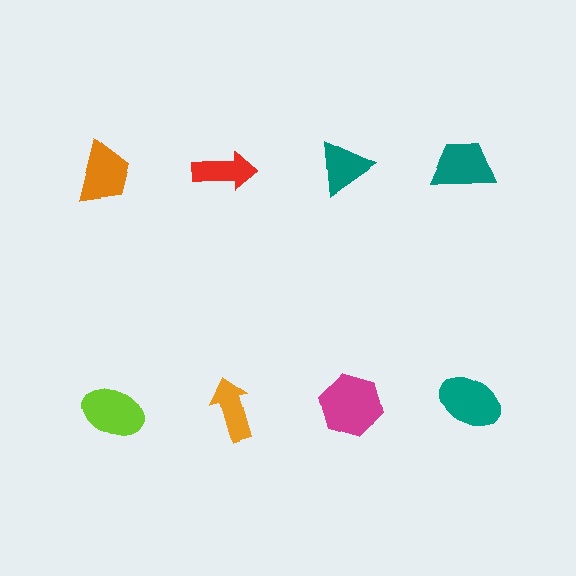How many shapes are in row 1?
4 shapes.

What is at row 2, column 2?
An orange arrow.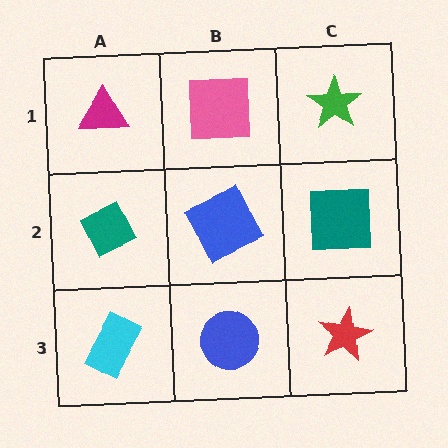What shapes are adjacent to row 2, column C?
A green star (row 1, column C), a red star (row 3, column C), a blue square (row 2, column B).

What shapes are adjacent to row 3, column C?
A teal square (row 2, column C), a blue circle (row 3, column B).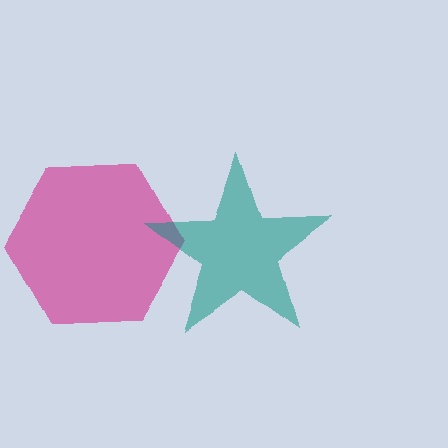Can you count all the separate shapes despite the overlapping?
Yes, there are 2 separate shapes.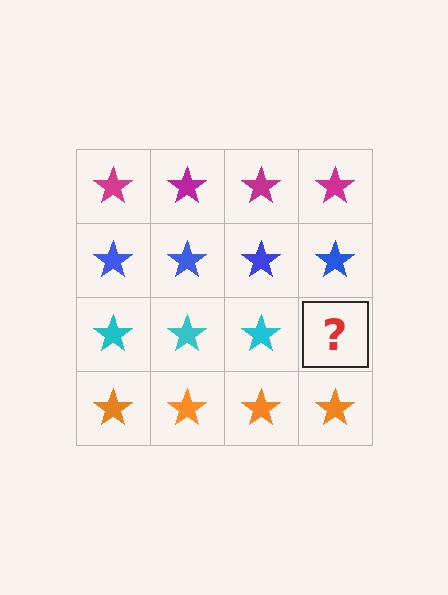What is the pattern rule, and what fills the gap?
The rule is that each row has a consistent color. The gap should be filled with a cyan star.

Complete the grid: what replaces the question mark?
The question mark should be replaced with a cyan star.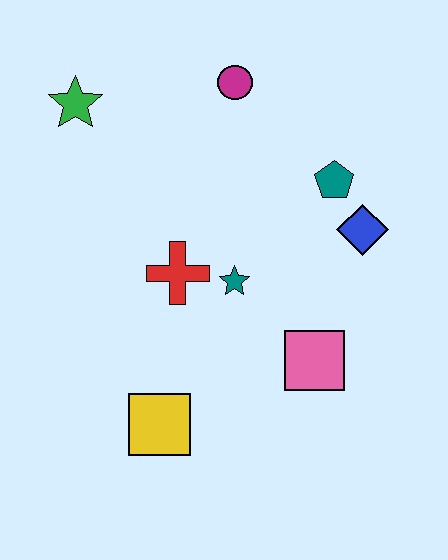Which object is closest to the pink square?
The teal star is closest to the pink square.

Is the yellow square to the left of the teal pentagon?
Yes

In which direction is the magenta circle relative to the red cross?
The magenta circle is above the red cross.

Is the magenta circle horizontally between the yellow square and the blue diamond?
Yes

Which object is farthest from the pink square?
The green star is farthest from the pink square.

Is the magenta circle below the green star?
No